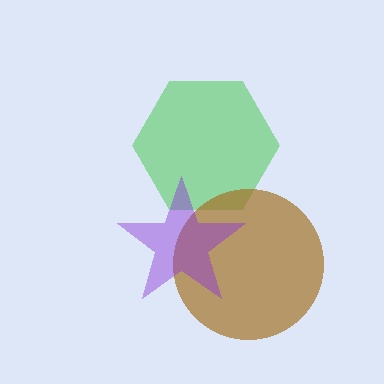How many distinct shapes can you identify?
There are 3 distinct shapes: a green hexagon, a brown circle, a purple star.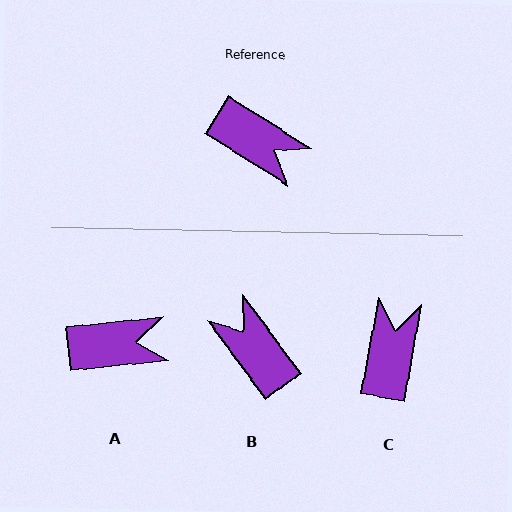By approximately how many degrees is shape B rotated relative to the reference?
Approximately 159 degrees counter-clockwise.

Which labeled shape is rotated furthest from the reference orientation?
B, about 159 degrees away.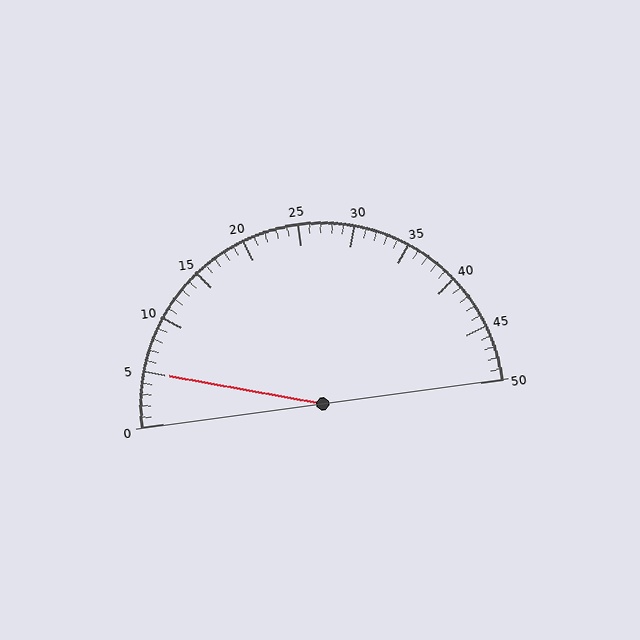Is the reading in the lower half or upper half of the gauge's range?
The reading is in the lower half of the range (0 to 50).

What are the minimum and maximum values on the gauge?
The gauge ranges from 0 to 50.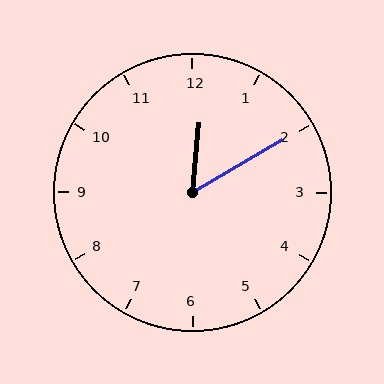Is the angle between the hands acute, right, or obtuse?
It is acute.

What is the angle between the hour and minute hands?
Approximately 55 degrees.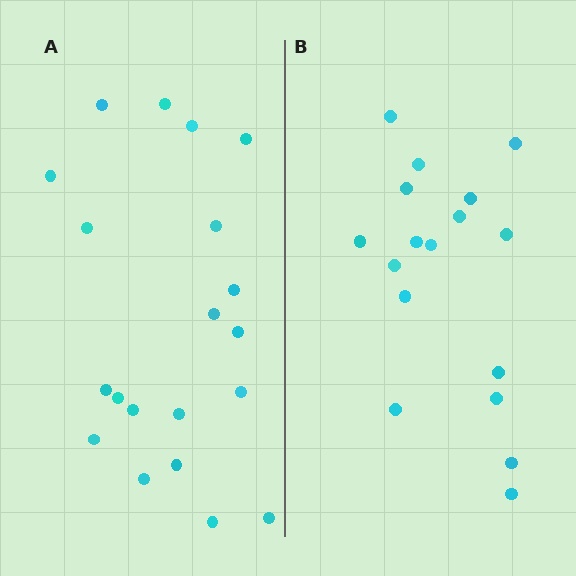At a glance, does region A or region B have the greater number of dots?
Region A (the left region) has more dots.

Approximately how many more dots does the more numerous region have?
Region A has just a few more — roughly 2 or 3 more dots than region B.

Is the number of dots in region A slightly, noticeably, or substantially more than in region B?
Region A has only slightly more — the two regions are fairly close. The ratio is roughly 1.2 to 1.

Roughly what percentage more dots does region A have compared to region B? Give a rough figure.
About 20% more.